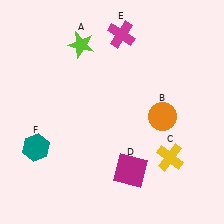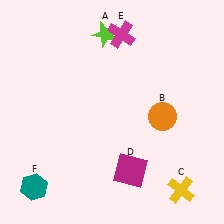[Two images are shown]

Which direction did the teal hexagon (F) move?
The teal hexagon (F) moved down.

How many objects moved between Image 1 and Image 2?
3 objects moved between the two images.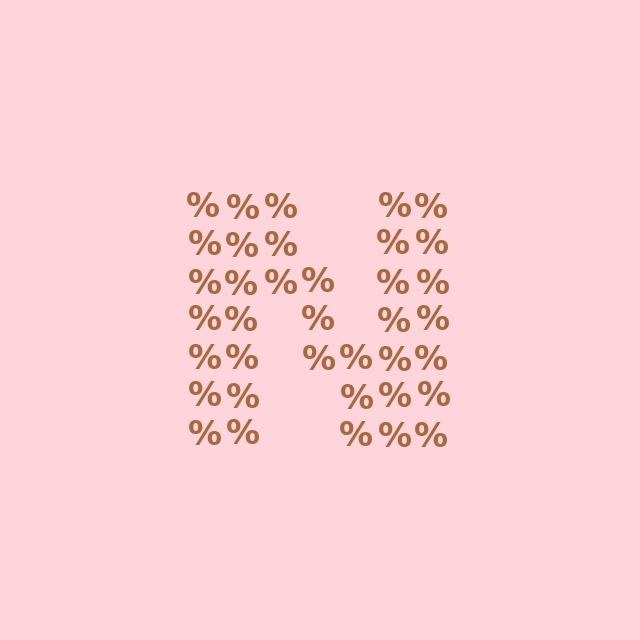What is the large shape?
The large shape is the letter N.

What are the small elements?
The small elements are percent signs.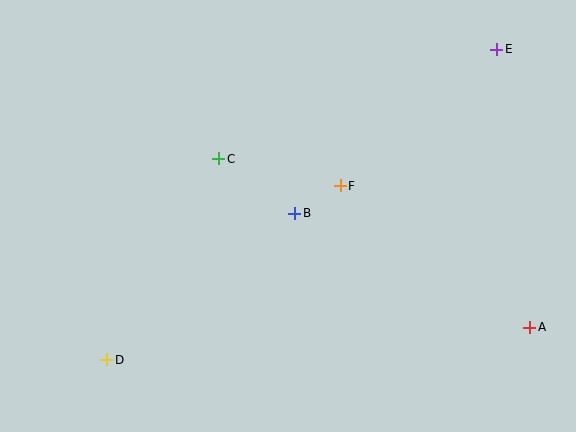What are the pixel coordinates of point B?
Point B is at (295, 213).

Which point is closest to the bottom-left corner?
Point D is closest to the bottom-left corner.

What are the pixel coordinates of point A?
Point A is at (530, 327).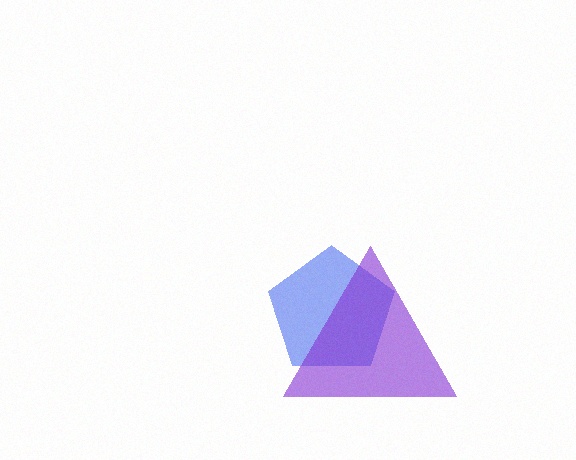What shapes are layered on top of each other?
The layered shapes are: a blue pentagon, a purple triangle.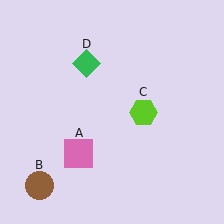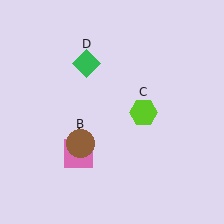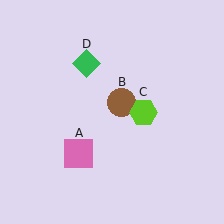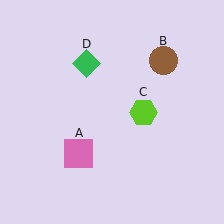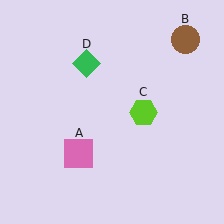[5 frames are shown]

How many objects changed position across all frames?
1 object changed position: brown circle (object B).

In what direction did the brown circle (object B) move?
The brown circle (object B) moved up and to the right.